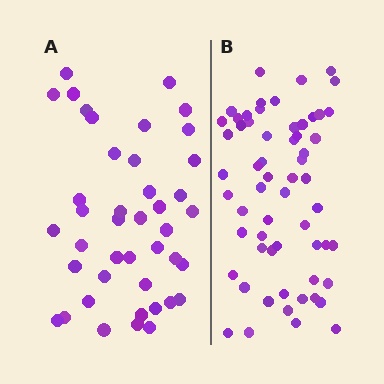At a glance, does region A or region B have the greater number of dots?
Region B (the right region) has more dots.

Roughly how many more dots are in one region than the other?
Region B has approximately 20 more dots than region A.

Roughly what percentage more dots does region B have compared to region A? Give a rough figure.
About 45% more.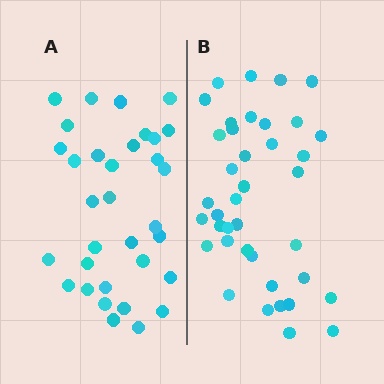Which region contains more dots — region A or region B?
Region B (the right region) has more dots.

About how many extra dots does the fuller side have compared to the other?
Region B has about 6 more dots than region A.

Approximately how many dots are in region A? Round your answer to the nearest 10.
About 30 dots. (The exact count is 33, which rounds to 30.)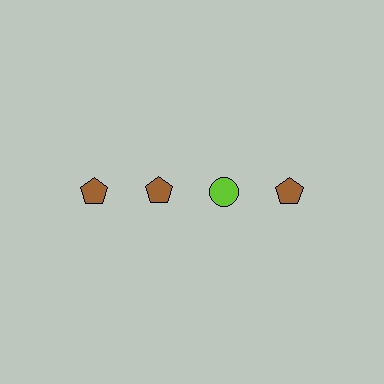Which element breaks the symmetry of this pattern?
The lime circle in the top row, center column breaks the symmetry. All other shapes are brown pentagons.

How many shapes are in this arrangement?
There are 4 shapes arranged in a grid pattern.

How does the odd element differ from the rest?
It differs in both color (lime instead of brown) and shape (circle instead of pentagon).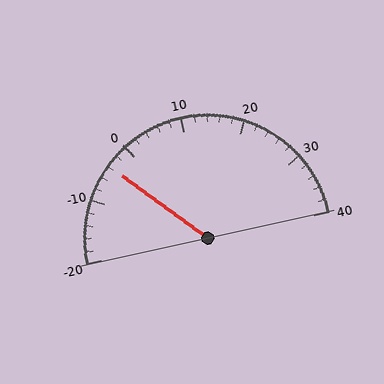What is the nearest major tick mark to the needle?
The nearest major tick mark is 0.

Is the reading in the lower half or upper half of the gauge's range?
The reading is in the lower half of the range (-20 to 40).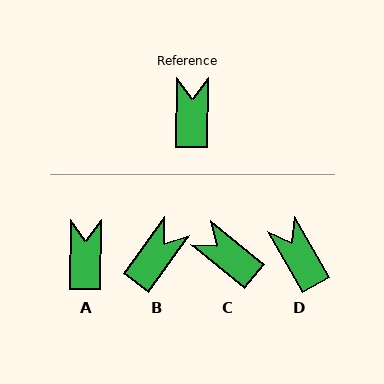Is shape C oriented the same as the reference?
No, it is off by about 52 degrees.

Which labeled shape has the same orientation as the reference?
A.